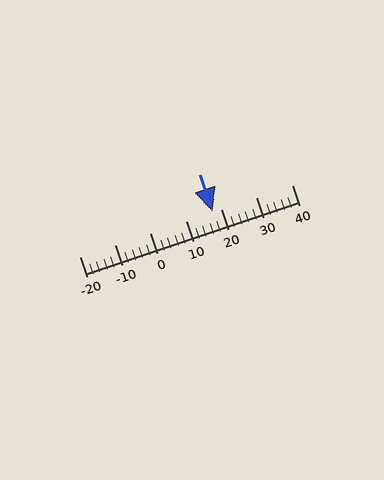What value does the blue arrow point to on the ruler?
The blue arrow points to approximately 18.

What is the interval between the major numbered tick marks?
The major tick marks are spaced 10 units apart.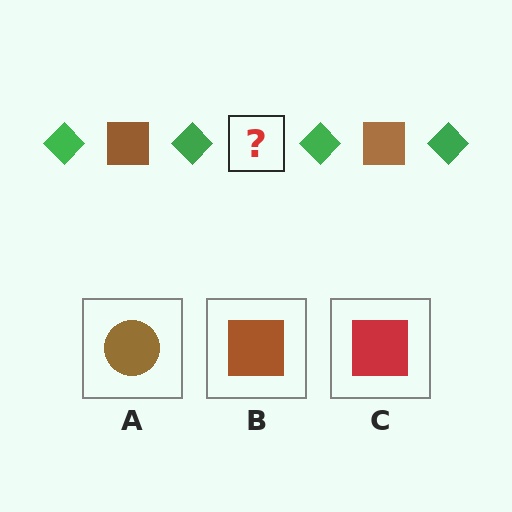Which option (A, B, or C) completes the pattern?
B.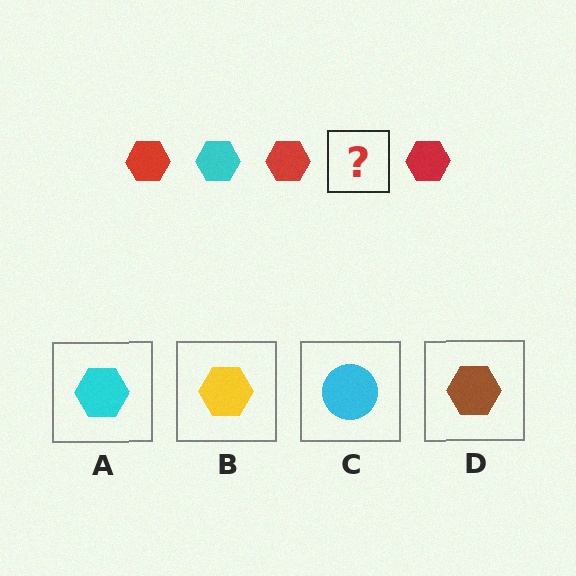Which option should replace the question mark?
Option A.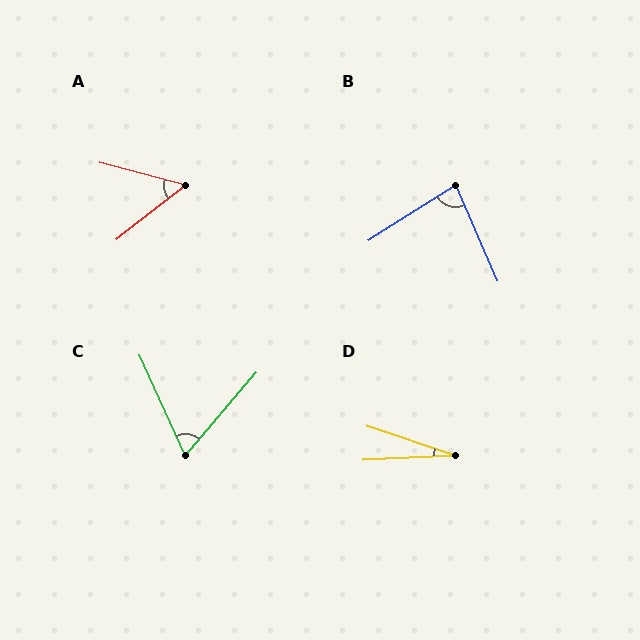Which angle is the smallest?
D, at approximately 21 degrees.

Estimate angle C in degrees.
Approximately 65 degrees.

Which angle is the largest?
B, at approximately 81 degrees.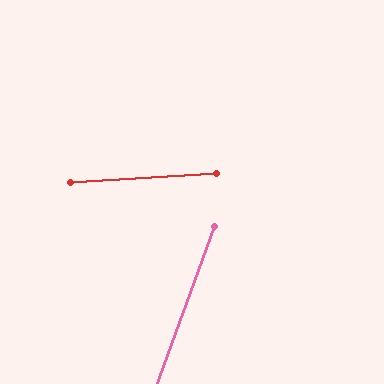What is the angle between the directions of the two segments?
Approximately 67 degrees.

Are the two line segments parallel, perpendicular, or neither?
Neither parallel nor perpendicular — they differ by about 67°.